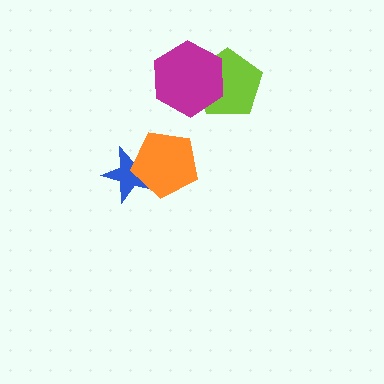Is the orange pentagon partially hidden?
No, no other shape covers it.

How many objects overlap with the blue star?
1 object overlaps with the blue star.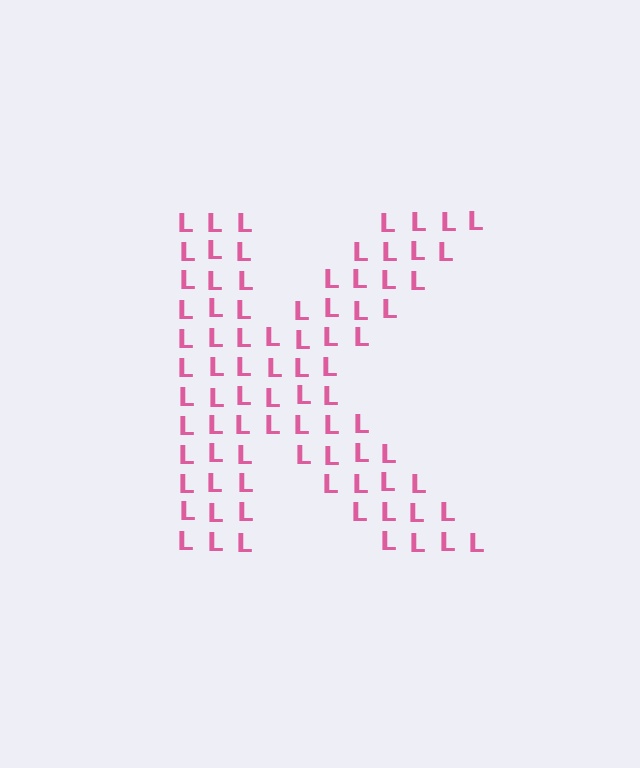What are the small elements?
The small elements are letter L's.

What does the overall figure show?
The overall figure shows the letter K.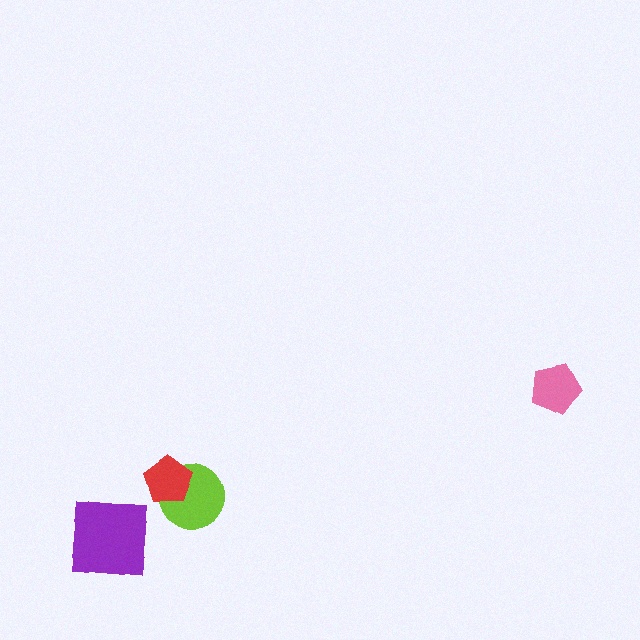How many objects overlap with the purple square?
0 objects overlap with the purple square.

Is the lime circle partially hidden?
Yes, it is partially covered by another shape.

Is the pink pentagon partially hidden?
No, no other shape covers it.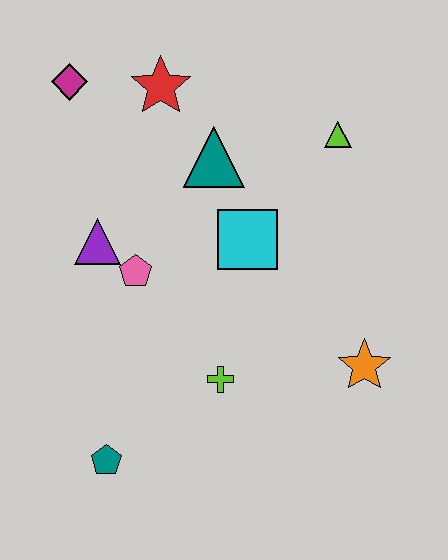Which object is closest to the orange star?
The lime cross is closest to the orange star.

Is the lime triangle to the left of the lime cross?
No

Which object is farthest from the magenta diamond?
The orange star is farthest from the magenta diamond.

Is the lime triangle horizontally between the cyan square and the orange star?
Yes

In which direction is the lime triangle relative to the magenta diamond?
The lime triangle is to the right of the magenta diamond.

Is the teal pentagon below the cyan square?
Yes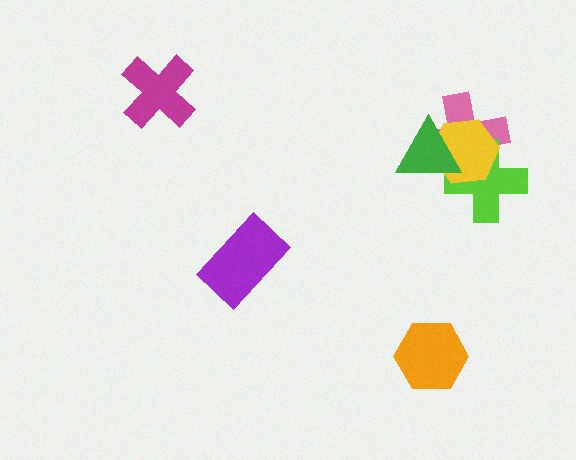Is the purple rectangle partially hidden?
No, no other shape covers it.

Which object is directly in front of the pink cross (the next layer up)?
The lime cross is directly in front of the pink cross.